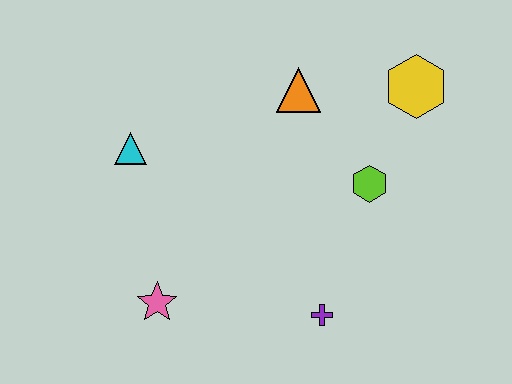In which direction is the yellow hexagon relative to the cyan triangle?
The yellow hexagon is to the right of the cyan triangle.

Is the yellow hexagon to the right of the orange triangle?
Yes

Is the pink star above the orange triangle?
No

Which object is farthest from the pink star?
The yellow hexagon is farthest from the pink star.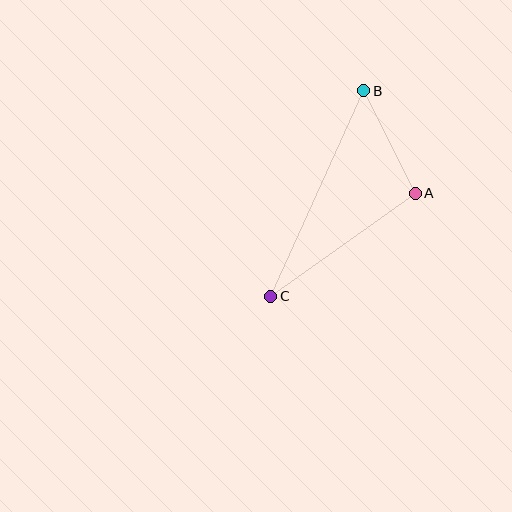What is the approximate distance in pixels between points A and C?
The distance between A and C is approximately 177 pixels.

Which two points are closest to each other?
Points A and B are closest to each other.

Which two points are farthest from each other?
Points B and C are farthest from each other.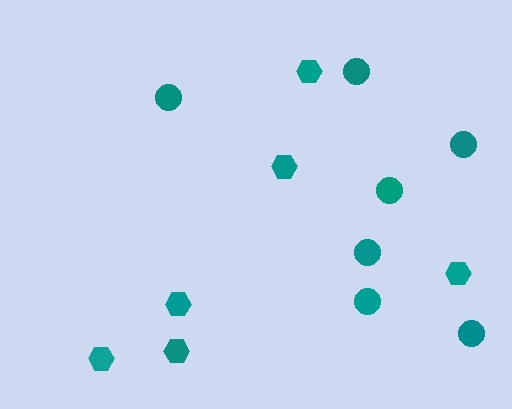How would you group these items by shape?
There are 2 groups: one group of hexagons (6) and one group of circles (7).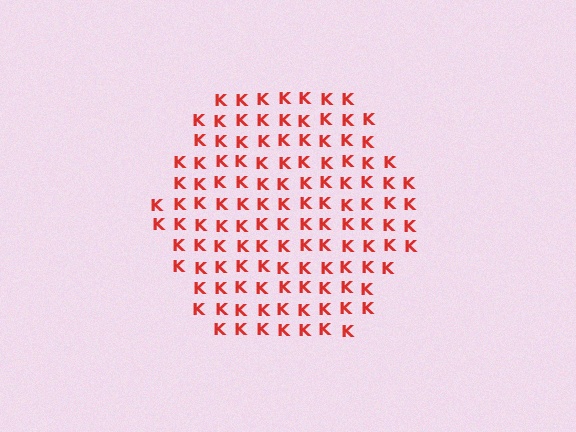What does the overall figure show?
The overall figure shows a hexagon.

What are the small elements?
The small elements are letter K's.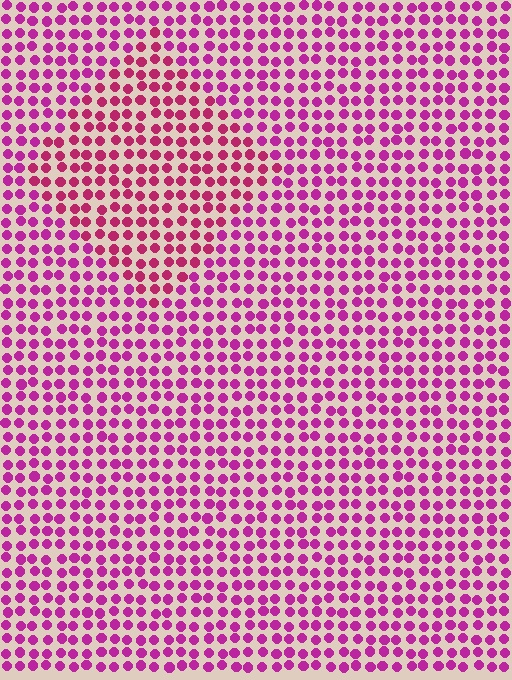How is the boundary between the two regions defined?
The boundary is defined purely by a slight shift in hue (about 22 degrees). Spacing, size, and orientation are identical on both sides.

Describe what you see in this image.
The image is filled with small magenta elements in a uniform arrangement. A diamond-shaped region is visible where the elements are tinted to a slightly different hue, forming a subtle color boundary.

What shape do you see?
I see a diamond.